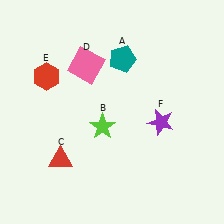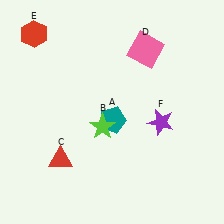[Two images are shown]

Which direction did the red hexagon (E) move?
The red hexagon (E) moved up.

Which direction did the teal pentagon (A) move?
The teal pentagon (A) moved down.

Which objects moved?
The objects that moved are: the teal pentagon (A), the pink square (D), the red hexagon (E).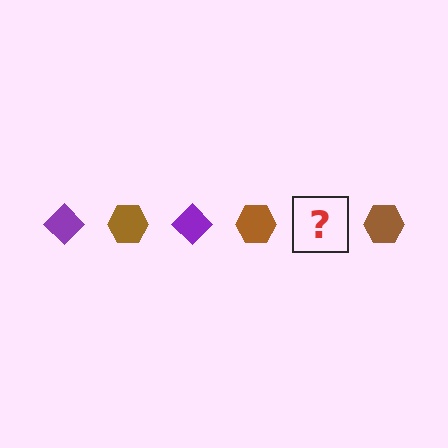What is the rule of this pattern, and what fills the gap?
The rule is that the pattern alternates between purple diamond and brown hexagon. The gap should be filled with a purple diamond.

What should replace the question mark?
The question mark should be replaced with a purple diamond.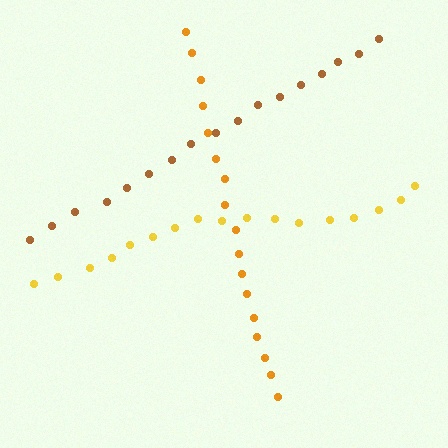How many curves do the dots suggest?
There are 3 distinct paths.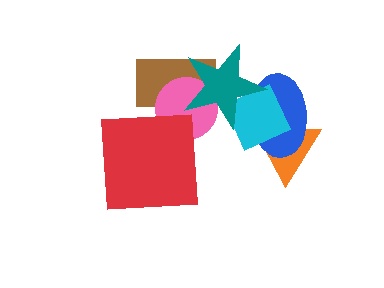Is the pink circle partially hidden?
Yes, it is partially covered by another shape.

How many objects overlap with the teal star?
4 objects overlap with the teal star.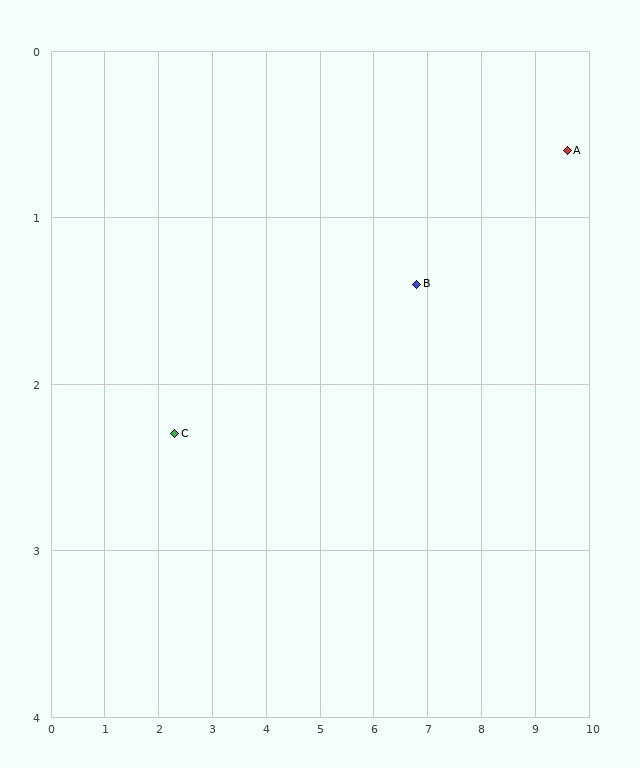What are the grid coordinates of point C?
Point C is at approximately (2.3, 2.3).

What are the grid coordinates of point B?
Point B is at approximately (6.8, 1.4).